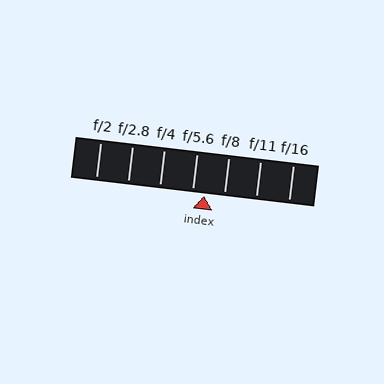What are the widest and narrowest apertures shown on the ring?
The widest aperture shown is f/2 and the narrowest is f/16.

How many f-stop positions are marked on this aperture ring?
There are 7 f-stop positions marked.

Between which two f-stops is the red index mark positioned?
The index mark is between f/5.6 and f/8.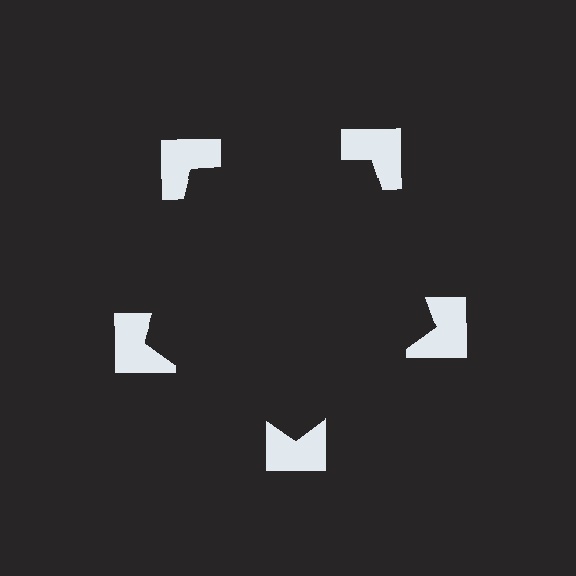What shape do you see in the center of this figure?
An illusory pentagon — its edges are inferred from the aligned wedge cuts in the notched squares, not physically drawn.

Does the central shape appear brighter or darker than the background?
It typically appears slightly darker than the background, even though no actual brightness change is drawn.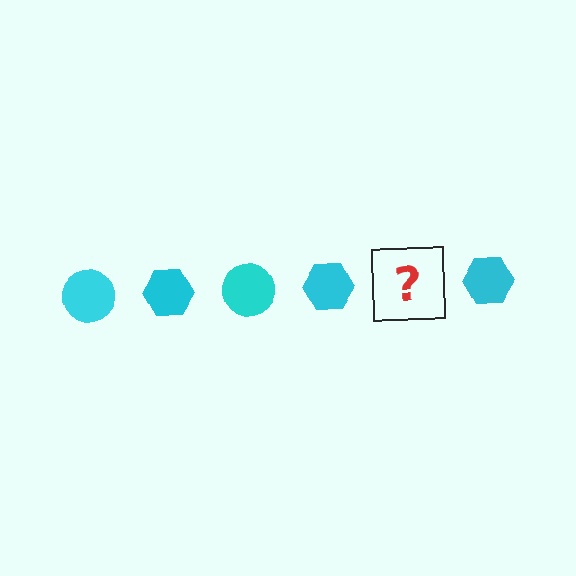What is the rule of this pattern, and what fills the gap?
The rule is that the pattern cycles through circle, hexagon shapes in cyan. The gap should be filled with a cyan circle.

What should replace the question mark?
The question mark should be replaced with a cyan circle.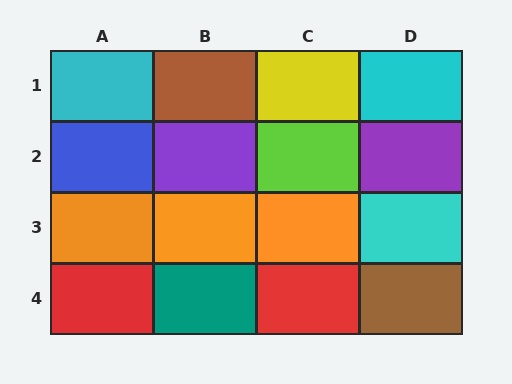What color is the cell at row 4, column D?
Brown.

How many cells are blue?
1 cell is blue.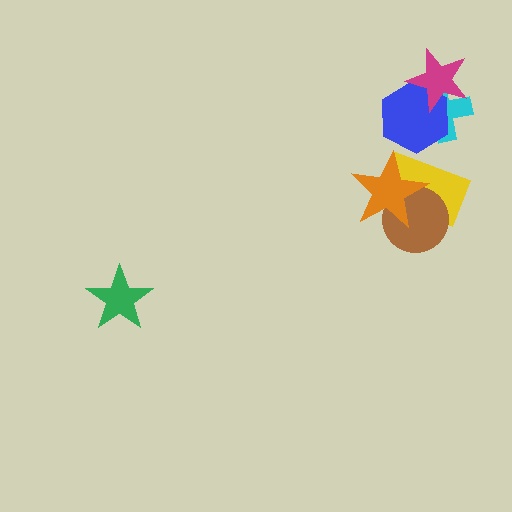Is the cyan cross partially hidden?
Yes, it is partially covered by another shape.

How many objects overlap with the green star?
0 objects overlap with the green star.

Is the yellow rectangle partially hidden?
Yes, it is partially covered by another shape.